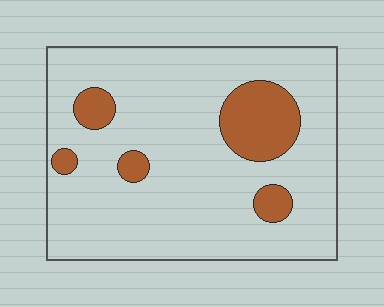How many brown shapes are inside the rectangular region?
5.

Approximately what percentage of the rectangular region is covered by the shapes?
Approximately 15%.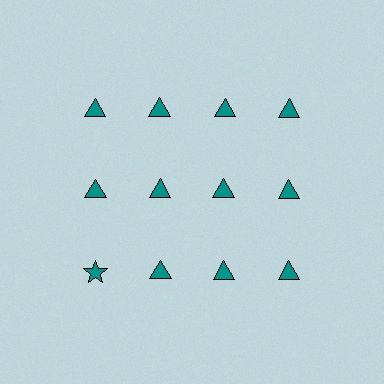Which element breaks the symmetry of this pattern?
The teal star in the third row, leftmost column breaks the symmetry. All other shapes are teal triangles.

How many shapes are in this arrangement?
There are 12 shapes arranged in a grid pattern.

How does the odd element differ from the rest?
It has a different shape: star instead of triangle.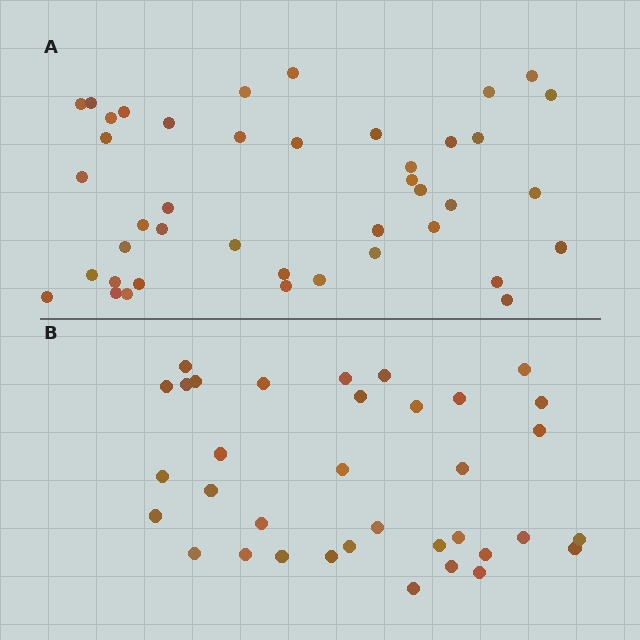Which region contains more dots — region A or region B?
Region A (the top region) has more dots.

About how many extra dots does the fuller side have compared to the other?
Region A has roughly 8 or so more dots than region B.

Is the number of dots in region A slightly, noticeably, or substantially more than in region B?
Region A has only slightly more — the two regions are fairly close. The ratio is roughly 1.2 to 1.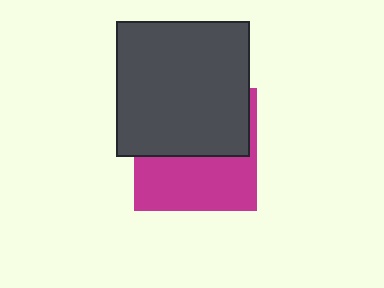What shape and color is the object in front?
The object in front is a dark gray rectangle.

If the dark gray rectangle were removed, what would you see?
You would see the complete magenta square.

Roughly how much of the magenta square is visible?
About half of it is visible (roughly 47%).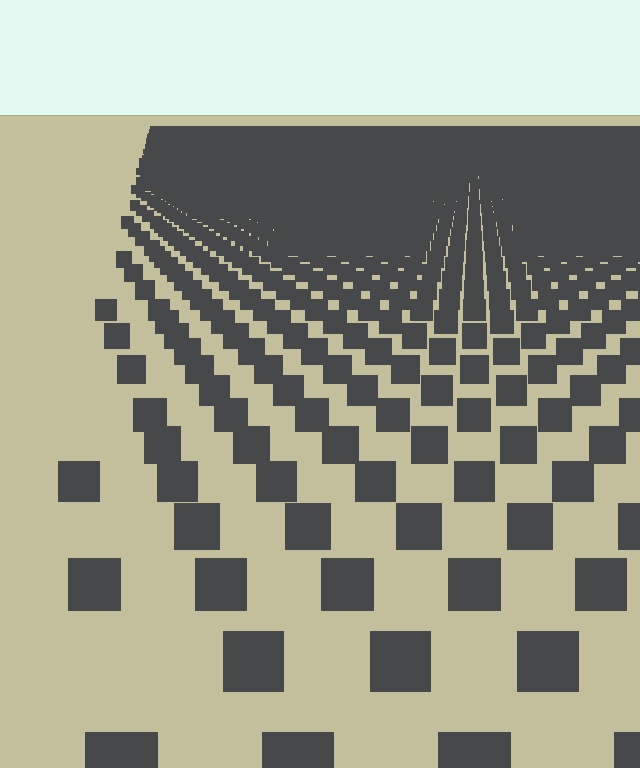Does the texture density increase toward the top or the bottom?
Density increases toward the top.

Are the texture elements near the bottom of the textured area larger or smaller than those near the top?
Larger. Near the bottom, elements are closer to the viewer and appear at a bigger on-screen size.